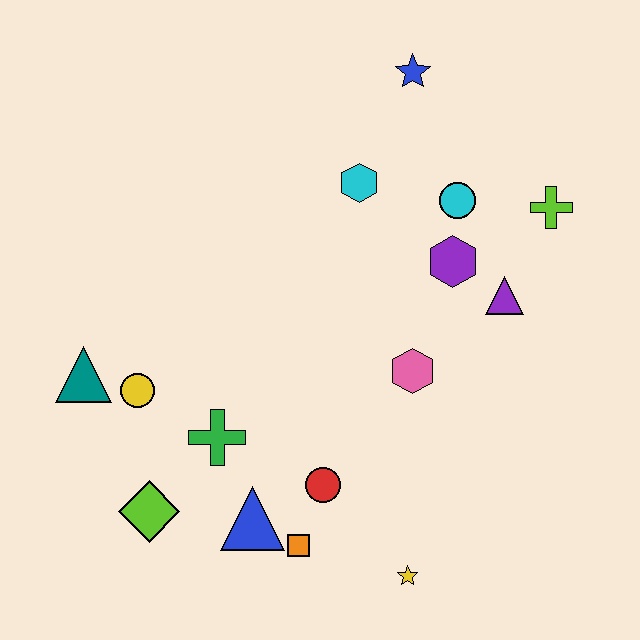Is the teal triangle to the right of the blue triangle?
No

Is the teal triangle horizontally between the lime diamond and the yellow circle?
No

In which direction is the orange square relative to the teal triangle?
The orange square is to the right of the teal triangle.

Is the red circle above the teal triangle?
No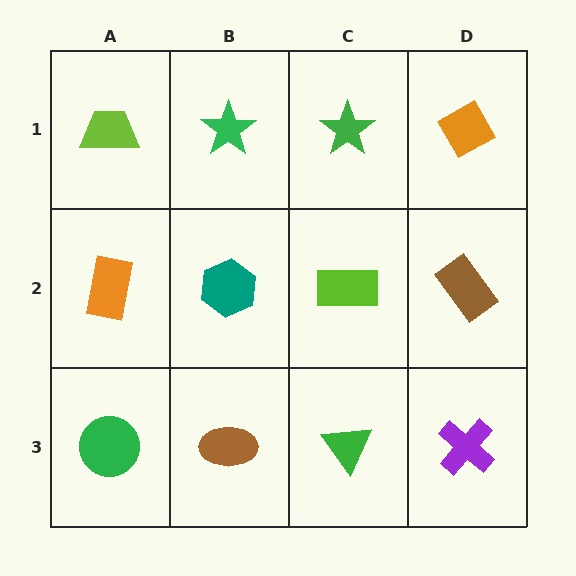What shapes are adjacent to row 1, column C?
A lime rectangle (row 2, column C), a green star (row 1, column B), an orange diamond (row 1, column D).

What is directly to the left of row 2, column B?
An orange rectangle.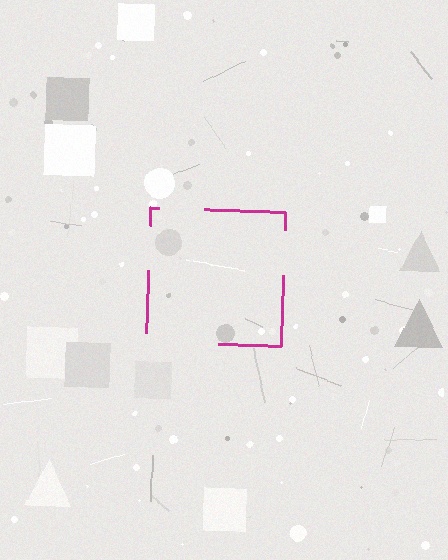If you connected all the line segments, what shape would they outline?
They would outline a square.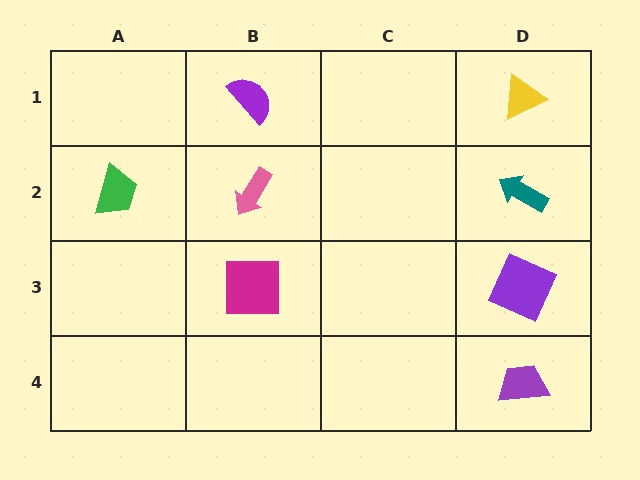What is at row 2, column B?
A pink arrow.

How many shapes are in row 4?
1 shape.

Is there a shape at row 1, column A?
No, that cell is empty.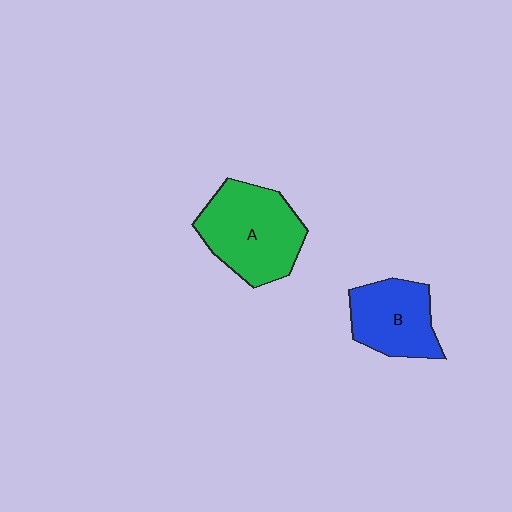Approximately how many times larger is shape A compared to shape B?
Approximately 1.4 times.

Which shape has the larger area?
Shape A (green).